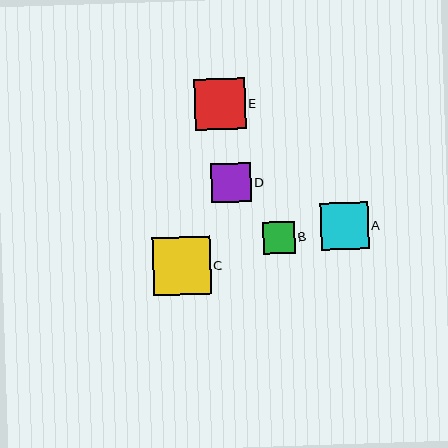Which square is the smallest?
Square B is the smallest with a size of approximately 32 pixels.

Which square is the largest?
Square C is the largest with a size of approximately 58 pixels.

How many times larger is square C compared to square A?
Square C is approximately 1.2 times the size of square A.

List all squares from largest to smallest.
From largest to smallest: C, E, A, D, B.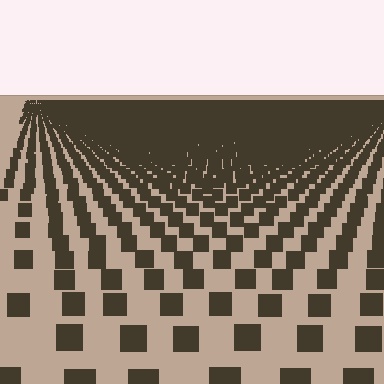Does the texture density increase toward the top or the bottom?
Density increases toward the top.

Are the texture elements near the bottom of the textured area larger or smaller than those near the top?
Larger. Near the bottom, elements are closer to the viewer and appear at a bigger on-screen size.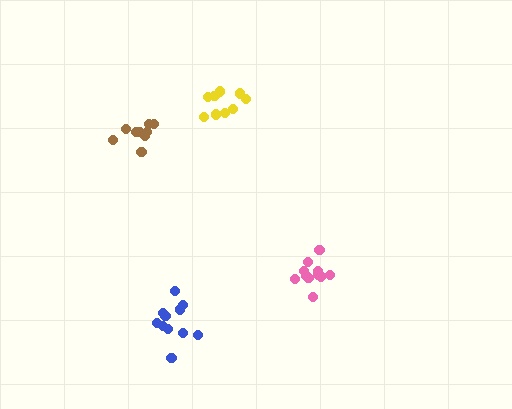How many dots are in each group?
Group 1: 9 dots, Group 2: 11 dots, Group 3: 9 dots, Group 4: 12 dots (41 total).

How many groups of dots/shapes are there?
There are 4 groups.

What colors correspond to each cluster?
The clusters are colored: brown, blue, yellow, pink.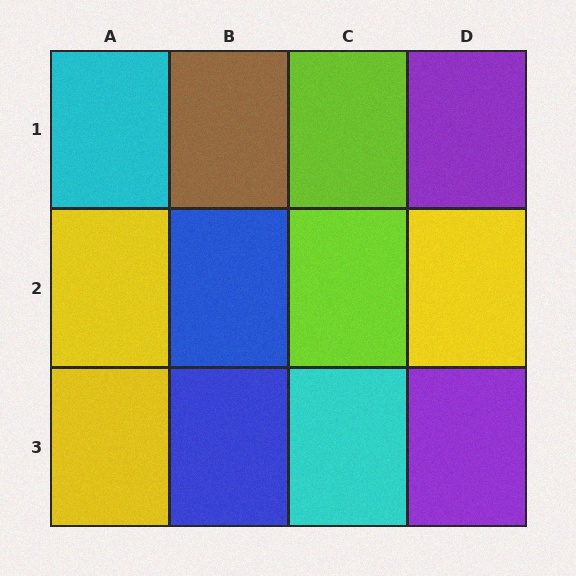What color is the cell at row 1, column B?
Brown.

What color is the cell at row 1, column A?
Cyan.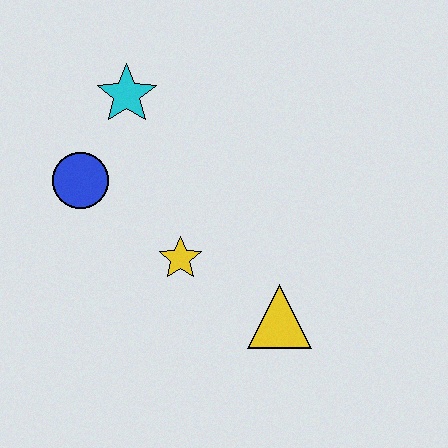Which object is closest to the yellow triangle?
The yellow star is closest to the yellow triangle.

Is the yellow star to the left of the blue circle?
No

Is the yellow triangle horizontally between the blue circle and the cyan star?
No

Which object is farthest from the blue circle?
The yellow triangle is farthest from the blue circle.